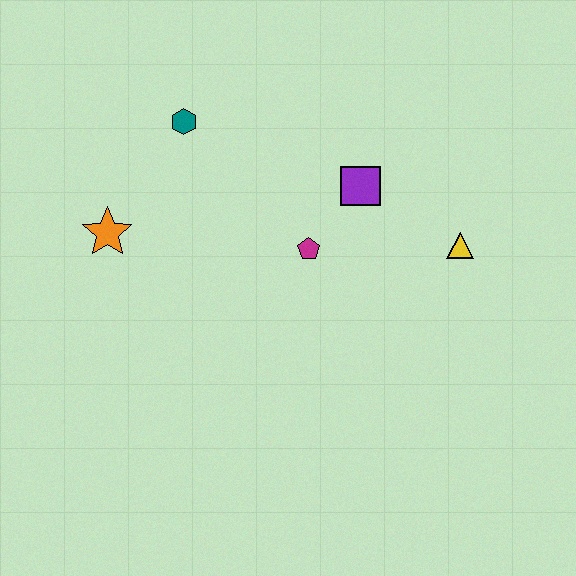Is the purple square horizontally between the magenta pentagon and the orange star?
No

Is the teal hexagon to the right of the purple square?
No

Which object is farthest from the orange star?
The yellow triangle is farthest from the orange star.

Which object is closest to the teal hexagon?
The orange star is closest to the teal hexagon.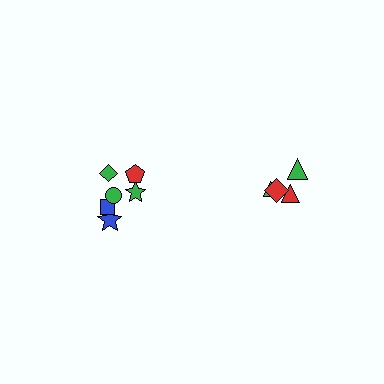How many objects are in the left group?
There are 6 objects.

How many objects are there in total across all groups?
There are 10 objects.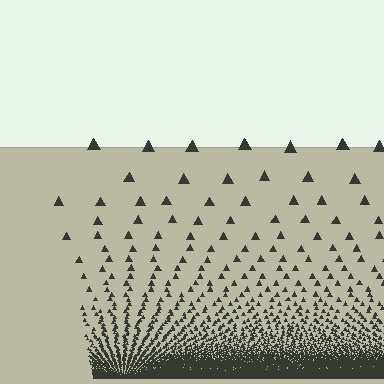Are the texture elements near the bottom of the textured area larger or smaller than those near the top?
Smaller. The gradient is inverted — elements near the bottom are smaller and denser.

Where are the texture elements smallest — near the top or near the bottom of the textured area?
Near the bottom.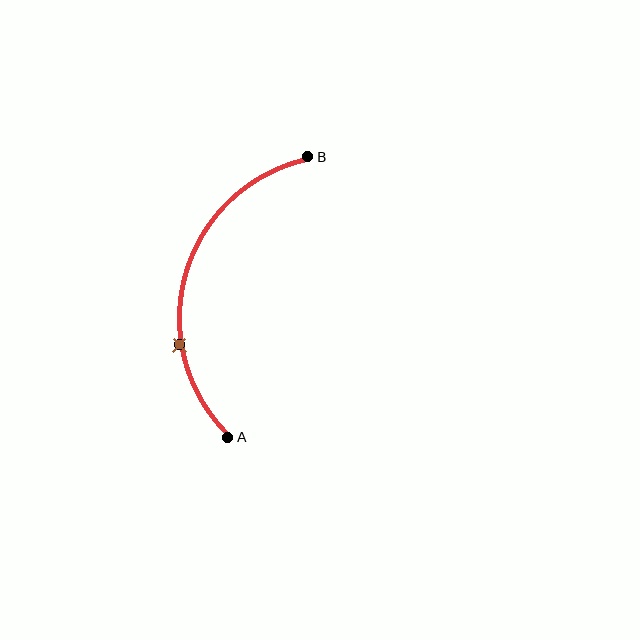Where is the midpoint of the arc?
The arc midpoint is the point on the curve farthest from the straight line joining A and B. It sits to the left of that line.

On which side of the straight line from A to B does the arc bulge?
The arc bulges to the left of the straight line connecting A and B.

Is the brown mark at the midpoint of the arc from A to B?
No. The brown mark lies on the arc but is closer to endpoint A. The arc midpoint would be at the point on the curve equidistant along the arc from both A and B.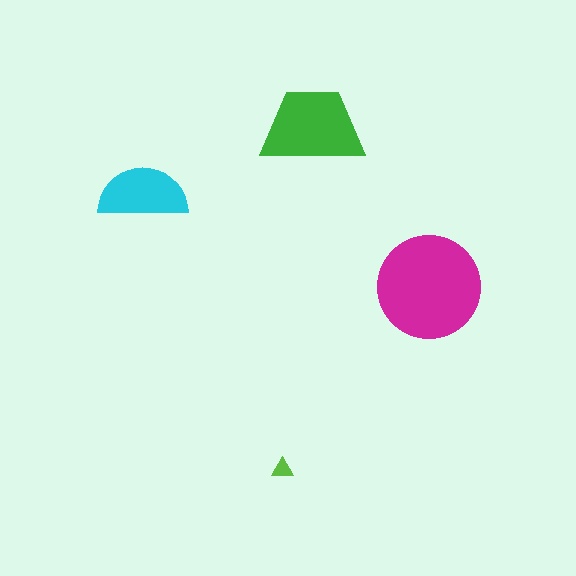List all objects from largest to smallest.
The magenta circle, the green trapezoid, the cyan semicircle, the lime triangle.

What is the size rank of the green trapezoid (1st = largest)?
2nd.